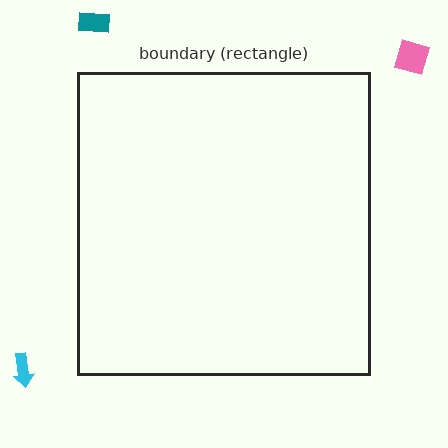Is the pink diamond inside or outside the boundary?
Outside.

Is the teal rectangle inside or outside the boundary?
Outside.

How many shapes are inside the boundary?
0 inside, 3 outside.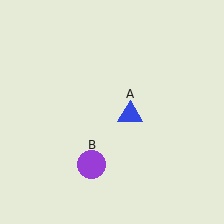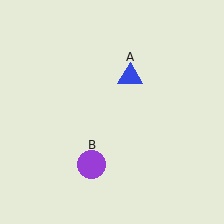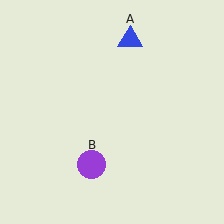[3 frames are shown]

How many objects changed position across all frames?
1 object changed position: blue triangle (object A).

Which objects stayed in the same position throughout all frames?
Purple circle (object B) remained stationary.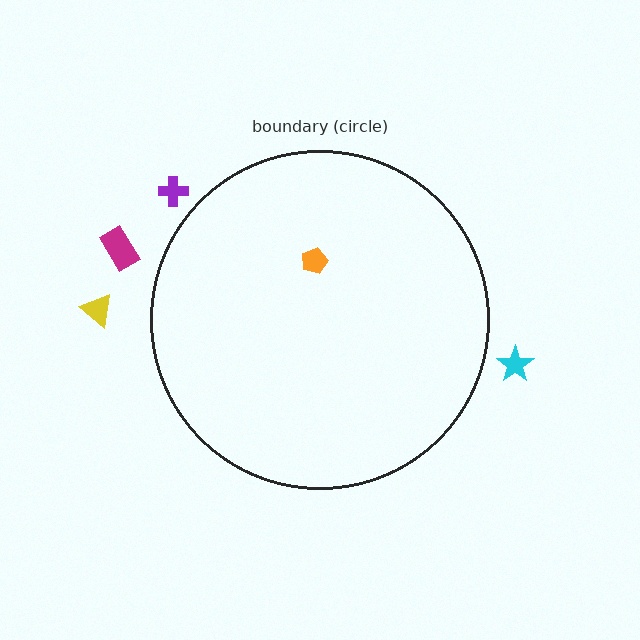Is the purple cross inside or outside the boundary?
Outside.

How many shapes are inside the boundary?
1 inside, 4 outside.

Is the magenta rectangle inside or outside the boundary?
Outside.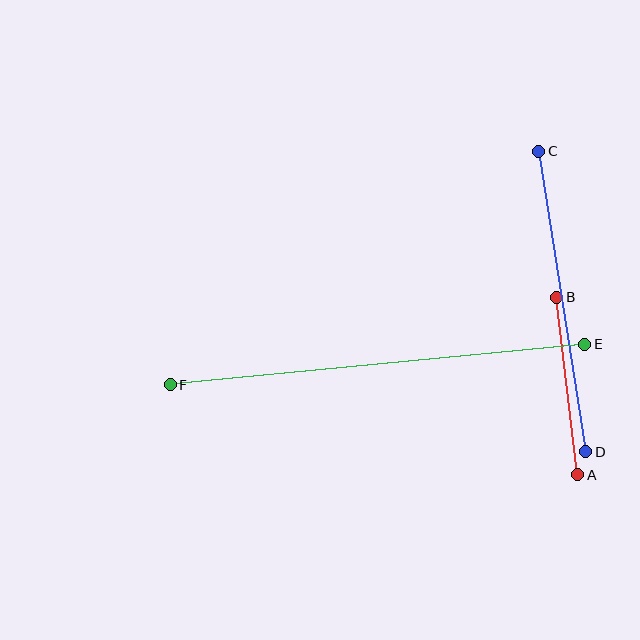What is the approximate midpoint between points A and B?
The midpoint is at approximately (567, 386) pixels.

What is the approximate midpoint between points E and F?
The midpoint is at approximately (377, 364) pixels.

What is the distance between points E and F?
The distance is approximately 416 pixels.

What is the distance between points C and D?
The distance is approximately 304 pixels.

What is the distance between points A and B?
The distance is approximately 179 pixels.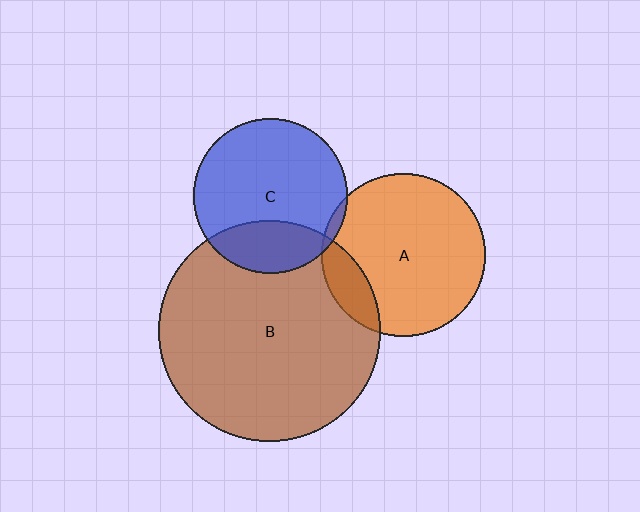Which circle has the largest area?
Circle B (brown).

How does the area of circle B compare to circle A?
Approximately 1.8 times.